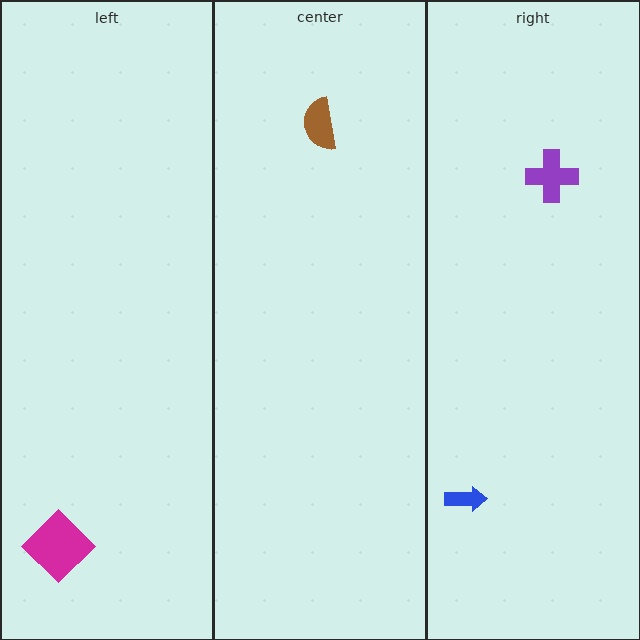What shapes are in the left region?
The magenta diamond.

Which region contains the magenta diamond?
The left region.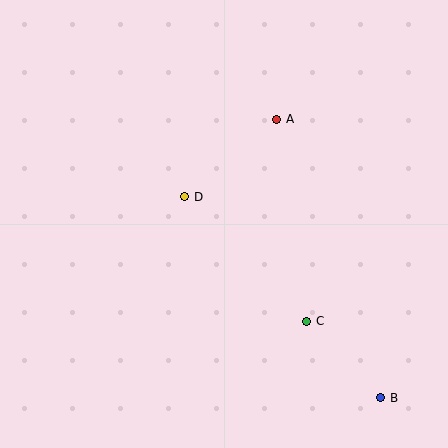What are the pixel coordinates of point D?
Point D is at (184, 197).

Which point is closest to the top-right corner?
Point A is closest to the top-right corner.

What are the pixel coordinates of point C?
Point C is at (307, 321).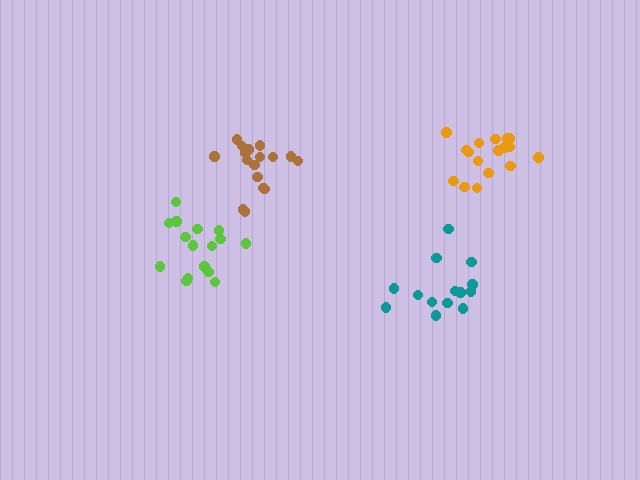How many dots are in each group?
Group 1: 14 dots, Group 2: 17 dots, Group 3: 17 dots, Group 4: 16 dots (64 total).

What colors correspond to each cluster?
The clusters are colored: teal, orange, brown, lime.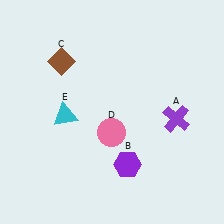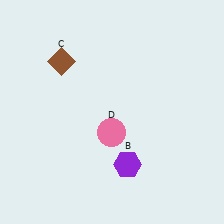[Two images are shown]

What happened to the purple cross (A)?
The purple cross (A) was removed in Image 2. It was in the bottom-right area of Image 1.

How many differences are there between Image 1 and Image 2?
There are 2 differences between the two images.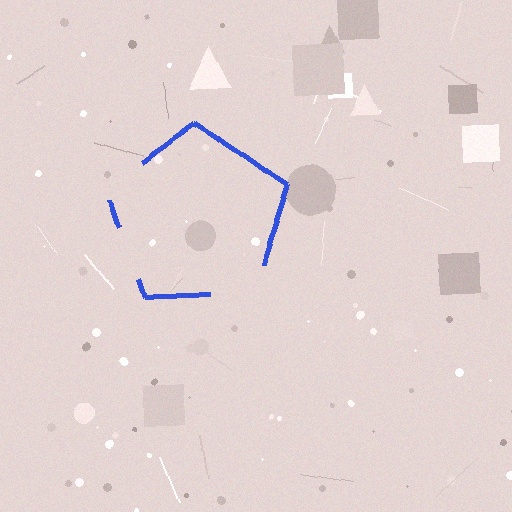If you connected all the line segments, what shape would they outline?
They would outline a pentagon.